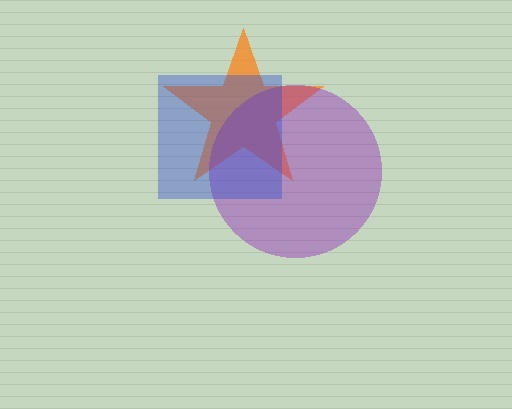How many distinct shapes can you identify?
There are 3 distinct shapes: an orange star, a purple circle, a blue square.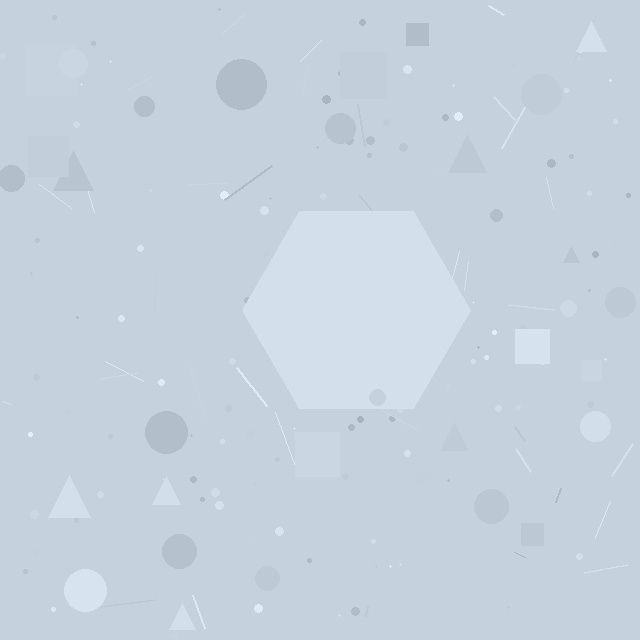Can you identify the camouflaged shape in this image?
The camouflaged shape is a hexagon.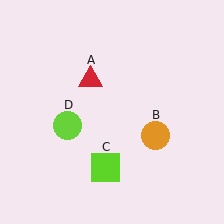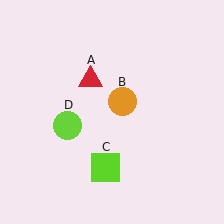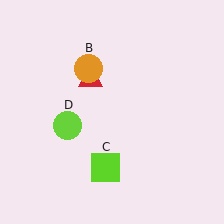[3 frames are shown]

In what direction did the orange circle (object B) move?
The orange circle (object B) moved up and to the left.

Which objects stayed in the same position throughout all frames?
Red triangle (object A) and lime square (object C) and lime circle (object D) remained stationary.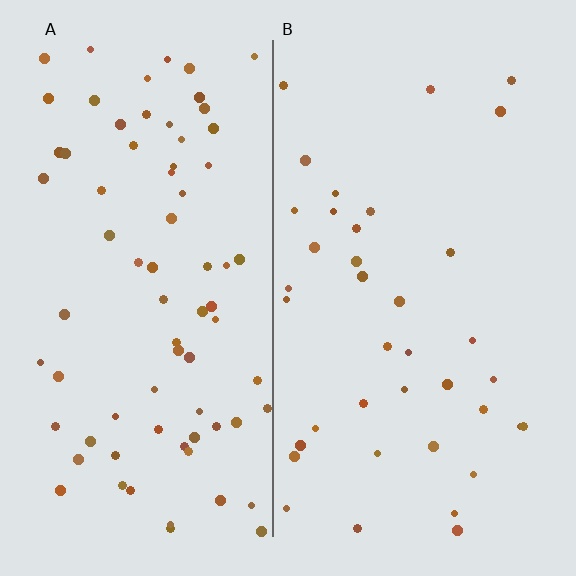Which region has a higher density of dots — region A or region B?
A (the left).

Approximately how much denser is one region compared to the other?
Approximately 2.0× — region A over region B.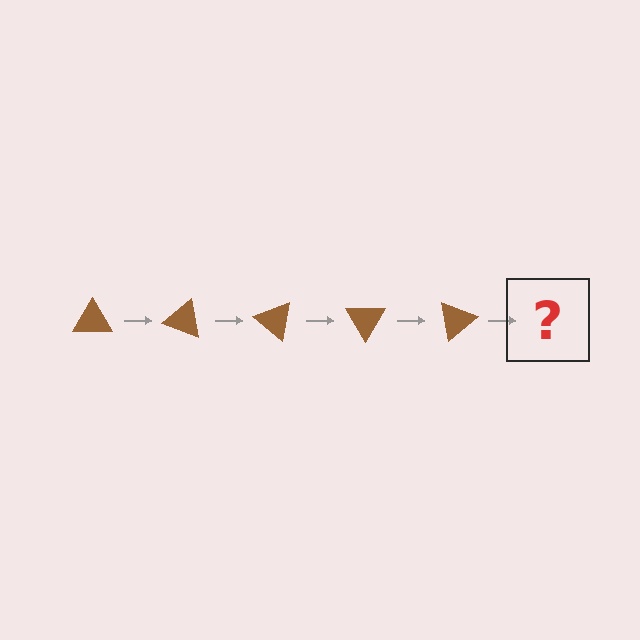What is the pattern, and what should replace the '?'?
The pattern is that the triangle rotates 20 degrees each step. The '?' should be a brown triangle rotated 100 degrees.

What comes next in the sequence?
The next element should be a brown triangle rotated 100 degrees.